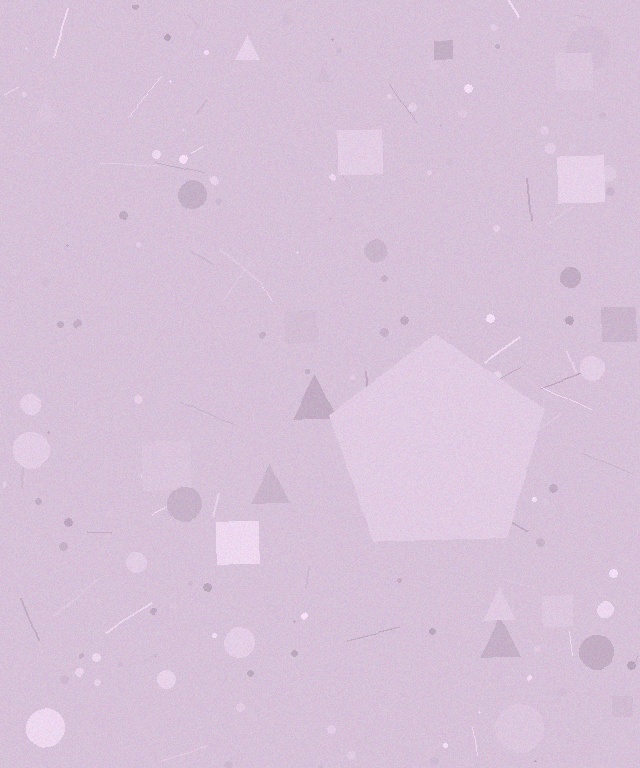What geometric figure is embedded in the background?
A pentagon is embedded in the background.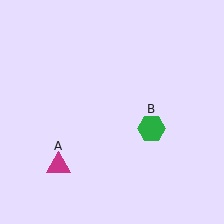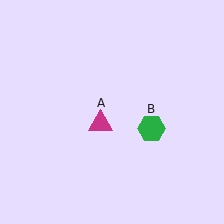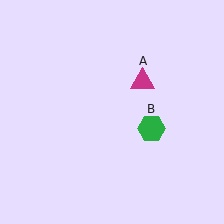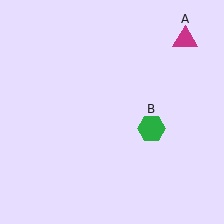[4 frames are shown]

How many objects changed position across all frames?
1 object changed position: magenta triangle (object A).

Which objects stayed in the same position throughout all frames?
Green hexagon (object B) remained stationary.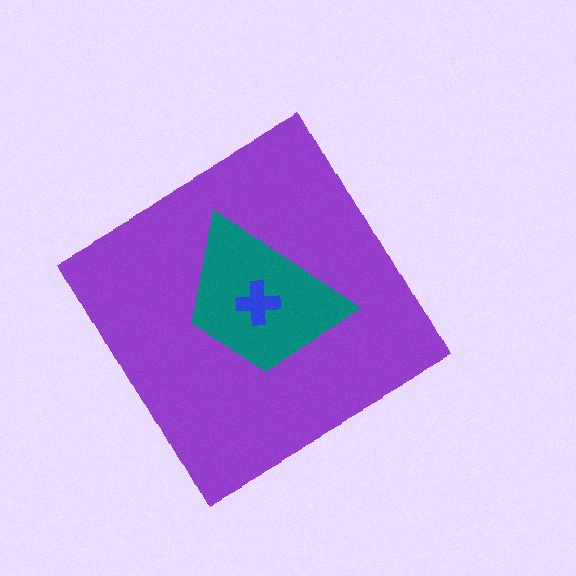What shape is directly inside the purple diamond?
The teal trapezoid.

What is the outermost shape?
The purple diamond.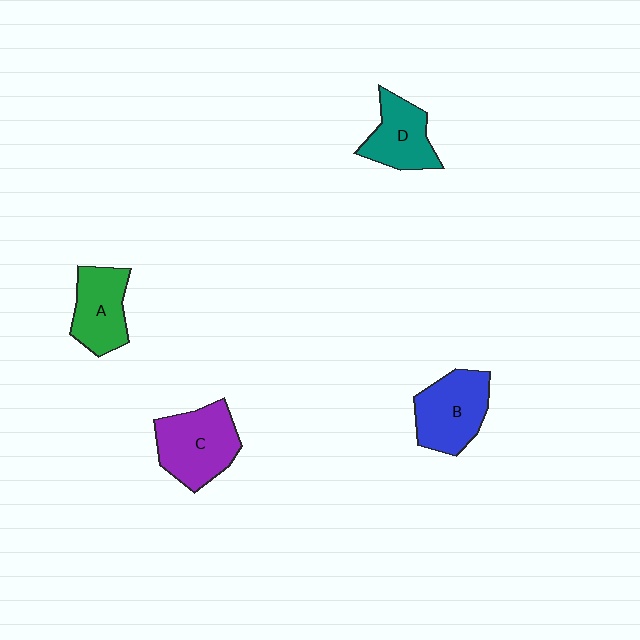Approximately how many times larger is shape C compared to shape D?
Approximately 1.3 times.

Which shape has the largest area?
Shape C (purple).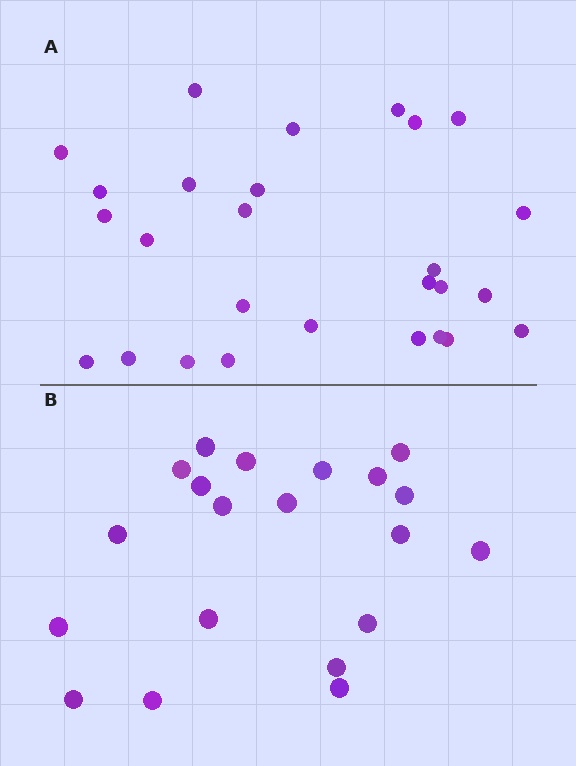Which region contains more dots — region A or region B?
Region A (the top region) has more dots.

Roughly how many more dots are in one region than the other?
Region A has roughly 8 or so more dots than region B.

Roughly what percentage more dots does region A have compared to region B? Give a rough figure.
About 35% more.